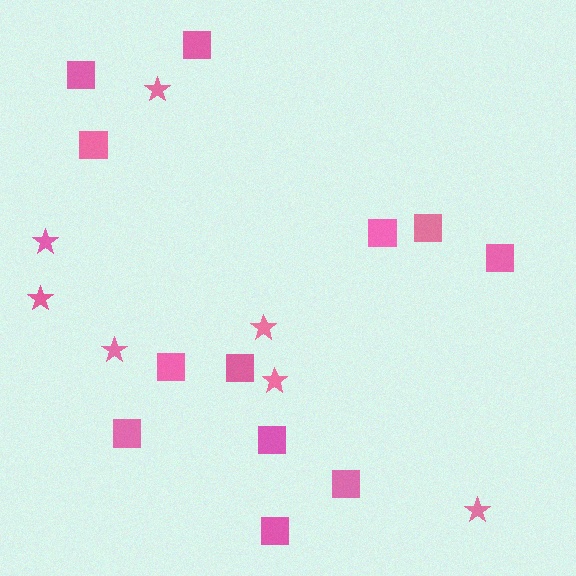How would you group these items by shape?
There are 2 groups: one group of squares (12) and one group of stars (7).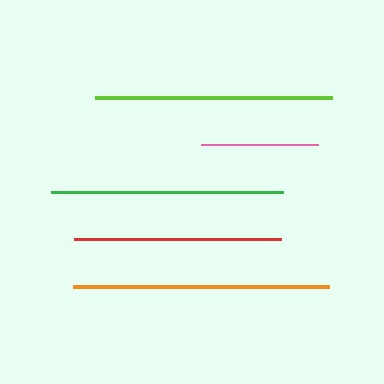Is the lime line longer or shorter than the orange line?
The orange line is longer than the lime line.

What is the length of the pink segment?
The pink segment is approximately 118 pixels long.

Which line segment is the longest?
The orange line is the longest at approximately 256 pixels.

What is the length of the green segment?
The green segment is approximately 232 pixels long.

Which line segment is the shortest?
The pink line is the shortest at approximately 118 pixels.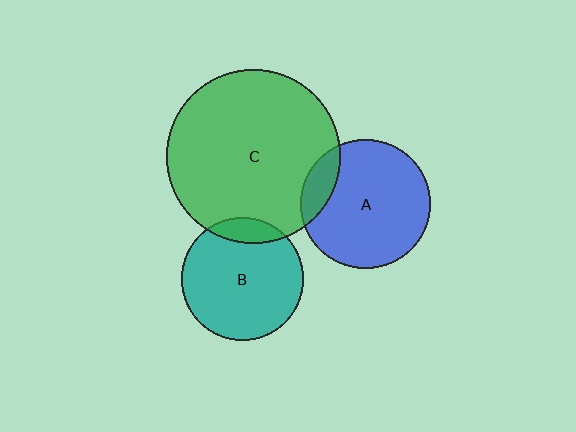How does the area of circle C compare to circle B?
Approximately 2.0 times.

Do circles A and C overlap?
Yes.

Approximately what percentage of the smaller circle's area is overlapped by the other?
Approximately 15%.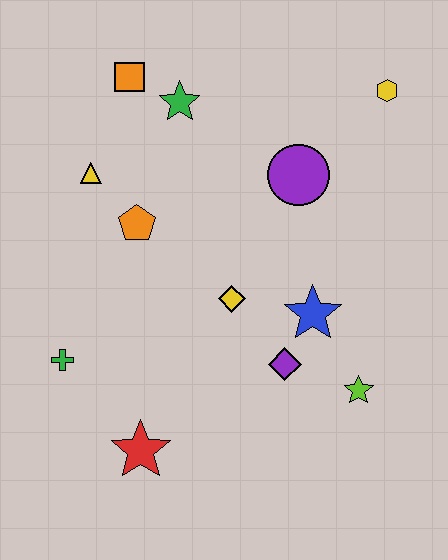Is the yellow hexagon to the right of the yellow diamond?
Yes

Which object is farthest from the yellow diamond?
The yellow hexagon is farthest from the yellow diamond.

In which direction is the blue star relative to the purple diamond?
The blue star is above the purple diamond.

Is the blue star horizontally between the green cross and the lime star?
Yes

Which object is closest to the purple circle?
The yellow hexagon is closest to the purple circle.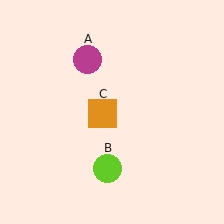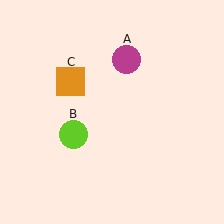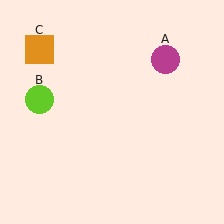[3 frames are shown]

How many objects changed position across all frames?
3 objects changed position: magenta circle (object A), lime circle (object B), orange square (object C).